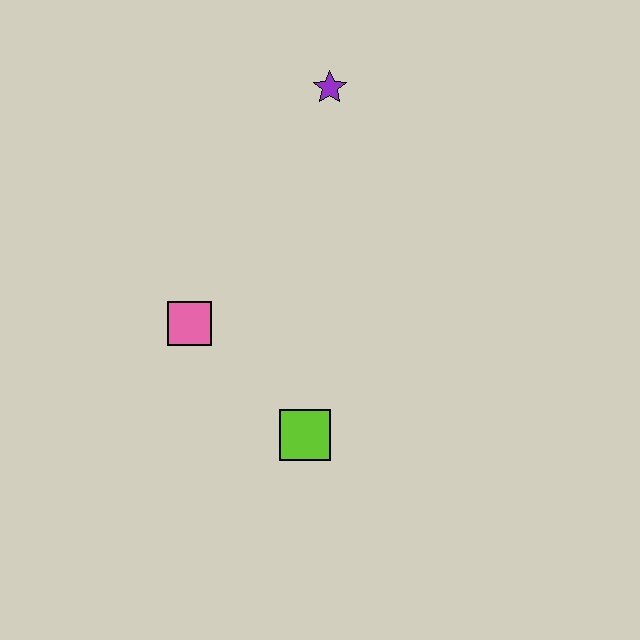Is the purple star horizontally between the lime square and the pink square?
No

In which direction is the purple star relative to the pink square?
The purple star is above the pink square.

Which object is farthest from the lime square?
The purple star is farthest from the lime square.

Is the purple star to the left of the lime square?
No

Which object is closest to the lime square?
The pink square is closest to the lime square.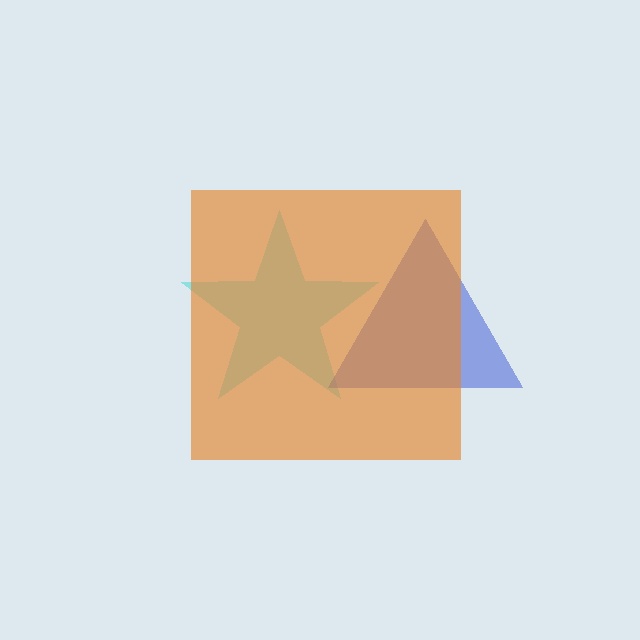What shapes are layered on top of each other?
The layered shapes are: a cyan star, a blue triangle, an orange square.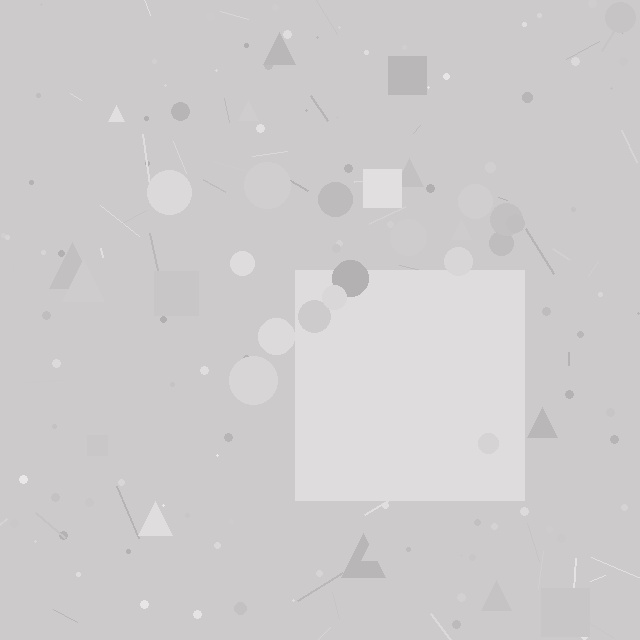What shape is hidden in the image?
A square is hidden in the image.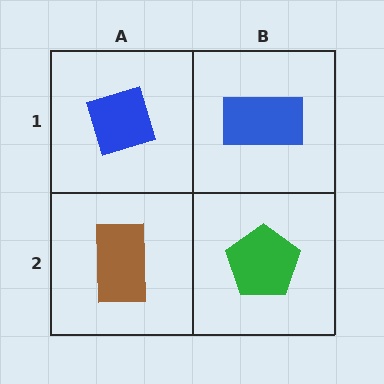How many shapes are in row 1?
2 shapes.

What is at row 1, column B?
A blue rectangle.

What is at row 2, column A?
A brown rectangle.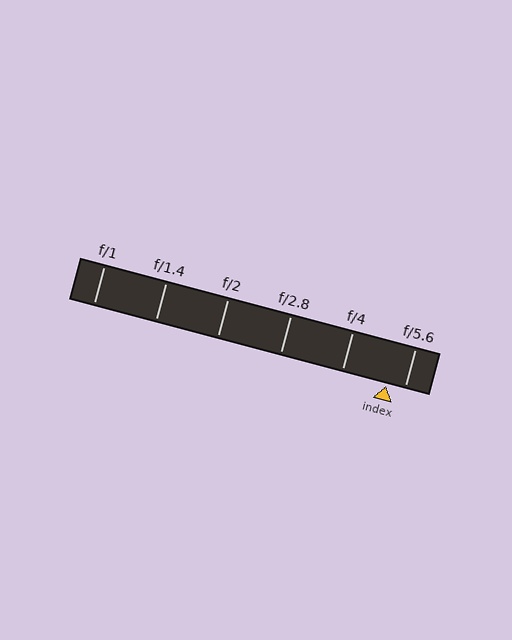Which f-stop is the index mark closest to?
The index mark is closest to f/5.6.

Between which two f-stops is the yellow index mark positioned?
The index mark is between f/4 and f/5.6.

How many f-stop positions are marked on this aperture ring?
There are 6 f-stop positions marked.